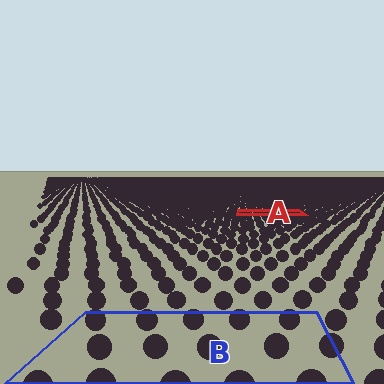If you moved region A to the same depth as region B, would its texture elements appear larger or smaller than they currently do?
They would appear larger. At a closer depth, the same texture elements are projected at a bigger on-screen size.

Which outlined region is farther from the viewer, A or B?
Region A is farther from the viewer — the texture elements inside it appear smaller and more densely packed.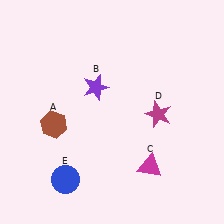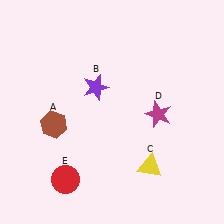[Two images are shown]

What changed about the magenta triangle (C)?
In Image 1, C is magenta. In Image 2, it changed to yellow.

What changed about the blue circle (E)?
In Image 1, E is blue. In Image 2, it changed to red.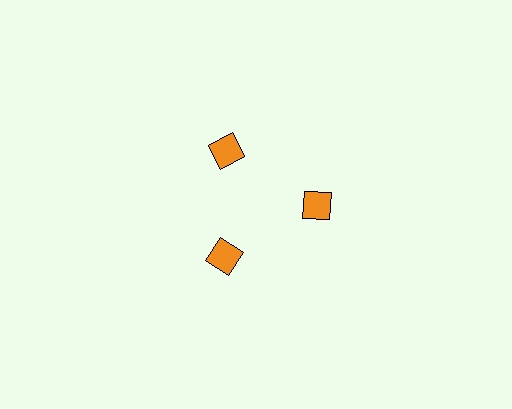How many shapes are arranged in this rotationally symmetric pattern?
There are 3 shapes, arranged in 3 groups of 1.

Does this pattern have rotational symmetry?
Yes, this pattern has 3-fold rotational symmetry. It looks the same after rotating 120 degrees around the center.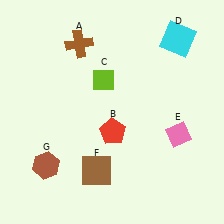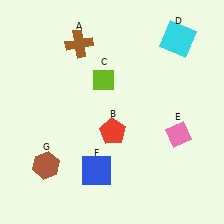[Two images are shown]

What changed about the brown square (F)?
In Image 1, F is brown. In Image 2, it changed to blue.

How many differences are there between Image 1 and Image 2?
There is 1 difference between the two images.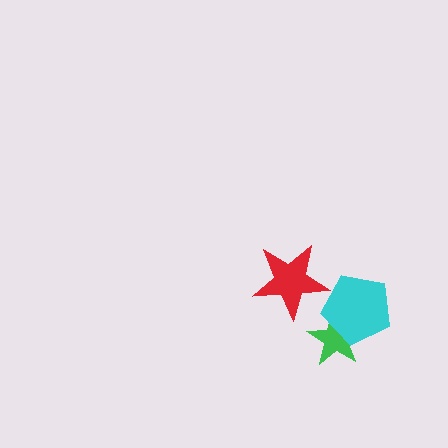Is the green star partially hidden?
Yes, it is partially covered by another shape.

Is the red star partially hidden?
No, no other shape covers it.